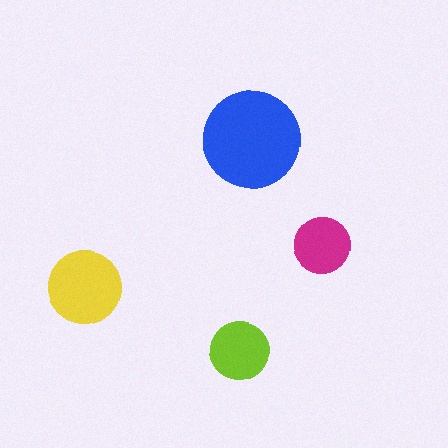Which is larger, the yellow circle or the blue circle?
The blue one.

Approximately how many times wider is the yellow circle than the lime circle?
About 1.5 times wider.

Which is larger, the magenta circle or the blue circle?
The blue one.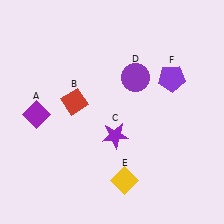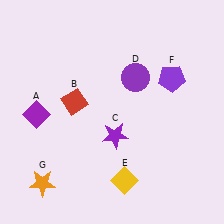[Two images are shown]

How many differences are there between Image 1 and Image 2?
There is 1 difference between the two images.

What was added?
An orange star (G) was added in Image 2.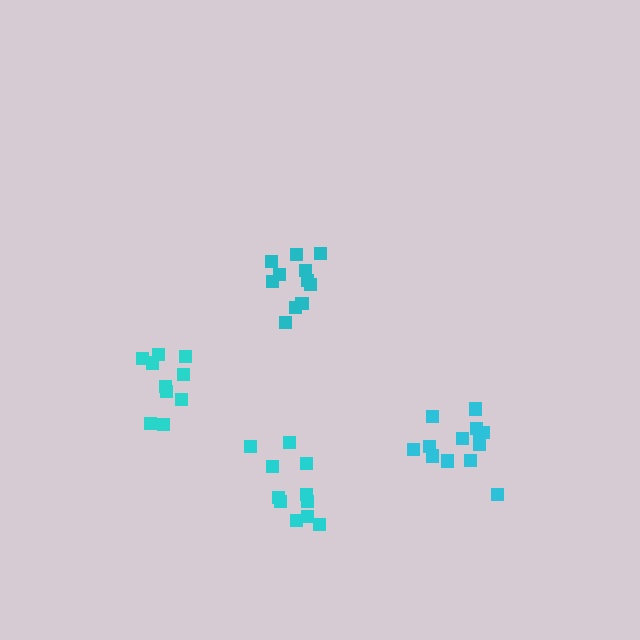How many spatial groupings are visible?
There are 4 spatial groupings.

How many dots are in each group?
Group 1: 13 dots, Group 2: 10 dots, Group 3: 11 dots, Group 4: 11 dots (45 total).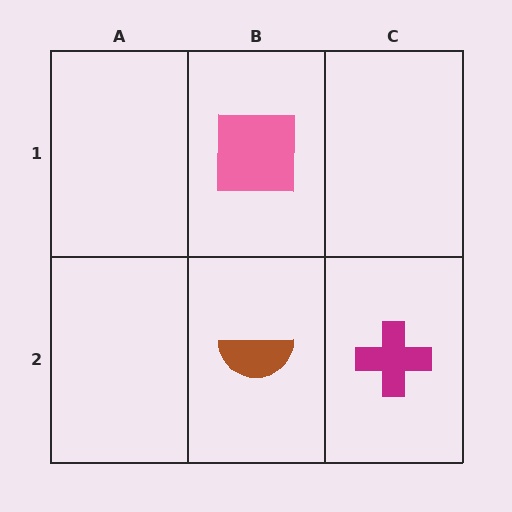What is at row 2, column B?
A brown semicircle.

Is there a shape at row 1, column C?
No, that cell is empty.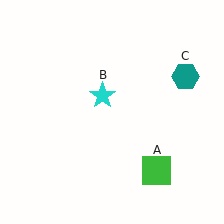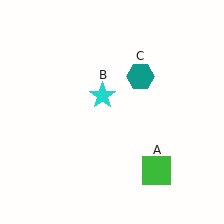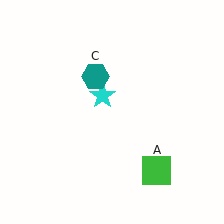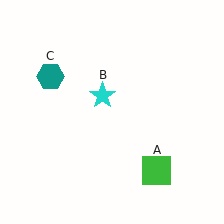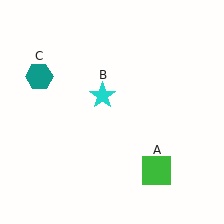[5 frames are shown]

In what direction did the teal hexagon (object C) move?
The teal hexagon (object C) moved left.